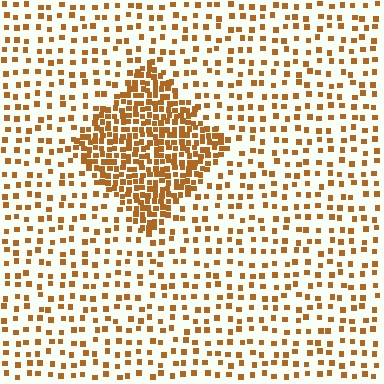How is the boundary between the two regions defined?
The boundary is defined by a change in element density (approximately 2.9x ratio). All elements are the same color, size, and shape.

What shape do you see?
I see a diamond.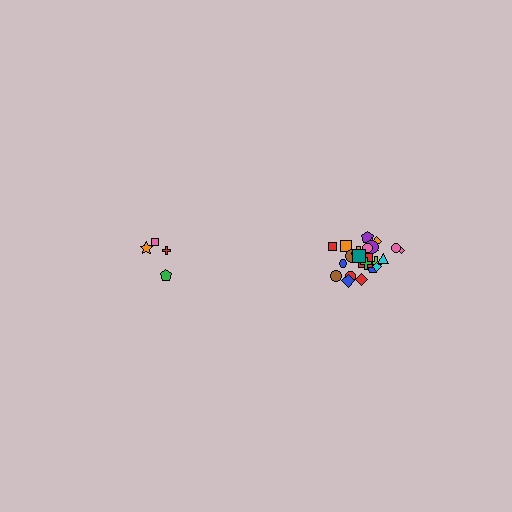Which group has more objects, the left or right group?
The right group.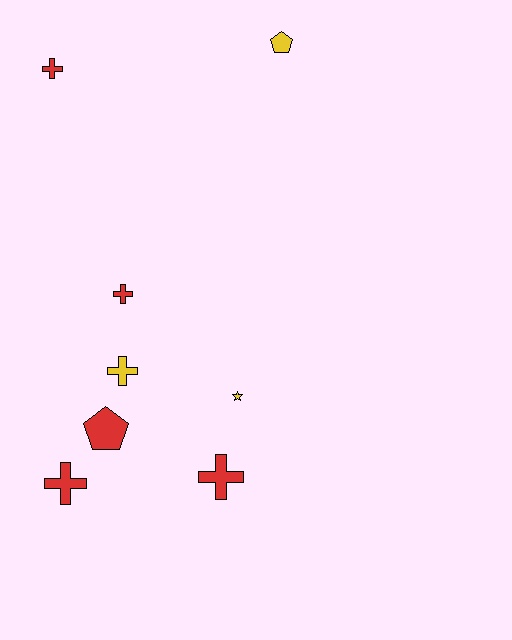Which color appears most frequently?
Red, with 5 objects.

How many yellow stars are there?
There is 1 yellow star.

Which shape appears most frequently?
Cross, with 5 objects.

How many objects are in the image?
There are 8 objects.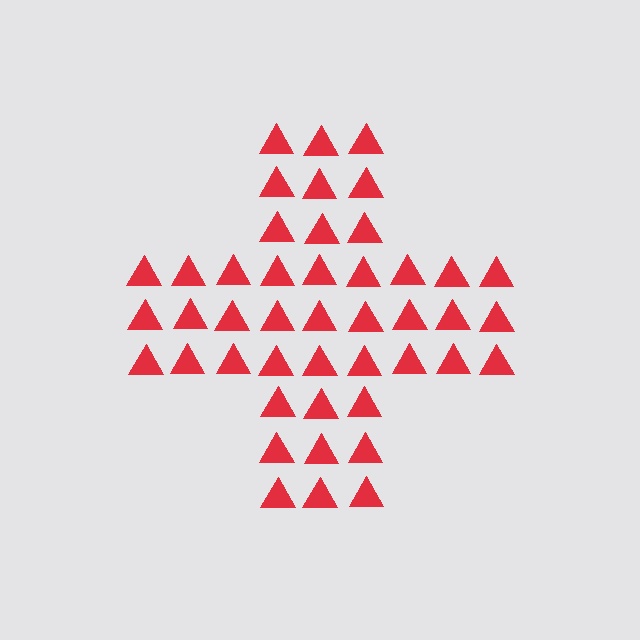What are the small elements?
The small elements are triangles.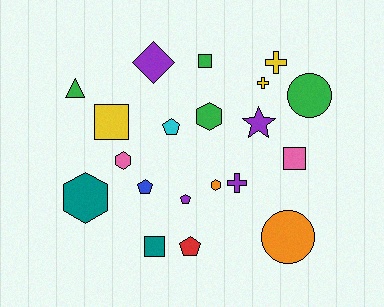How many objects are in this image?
There are 20 objects.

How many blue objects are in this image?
There is 1 blue object.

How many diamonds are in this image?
There is 1 diamond.